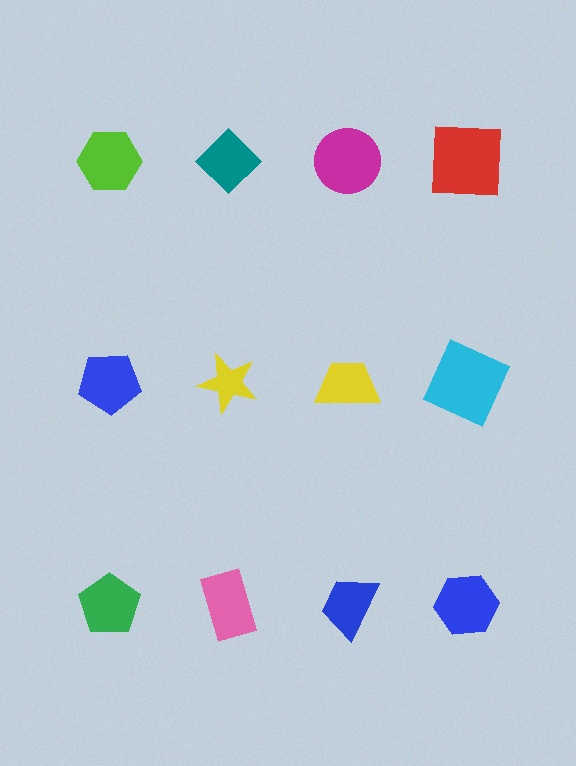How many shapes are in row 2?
4 shapes.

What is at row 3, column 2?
A pink rectangle.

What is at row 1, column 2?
A teal diamond.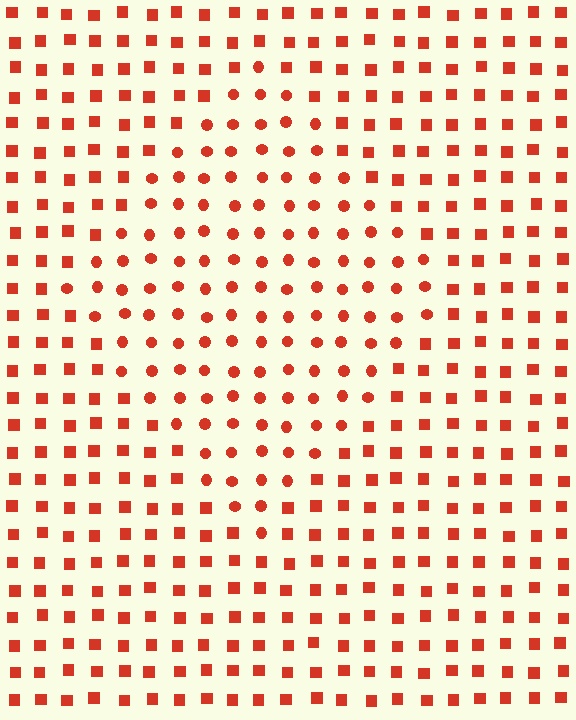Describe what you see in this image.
The image is filled with small red elements arranged in a uniform grid. A diamond-shaped region contains circles, while the surrounding area contains squares. The boundary is defined purely by the change in element shape.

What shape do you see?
I see a diamond.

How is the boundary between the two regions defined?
The boundary is defined by a change in element shape: circles inside vs. squares outside. All elements share the same color and spacing.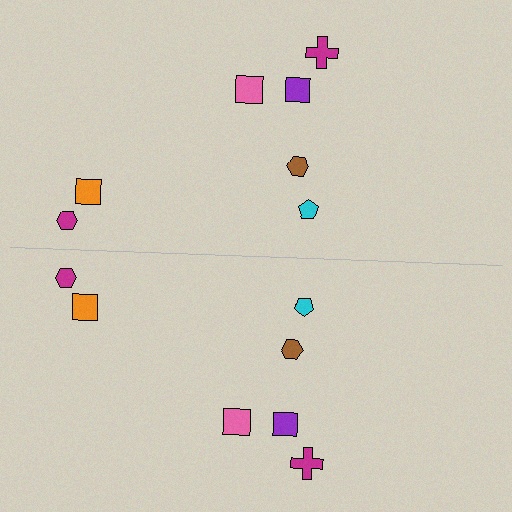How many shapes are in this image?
There are 14 shapes in this image.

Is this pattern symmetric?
Yes, this pattern has bilateral (reflection) symmetry.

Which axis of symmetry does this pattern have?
The pattern has a horizontal axis of symmetry running through the center of the image.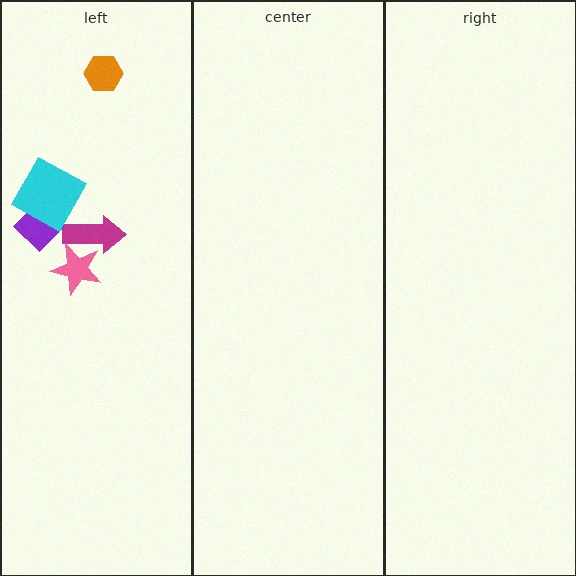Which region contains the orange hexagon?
The left region.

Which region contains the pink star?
The left region.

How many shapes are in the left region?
5.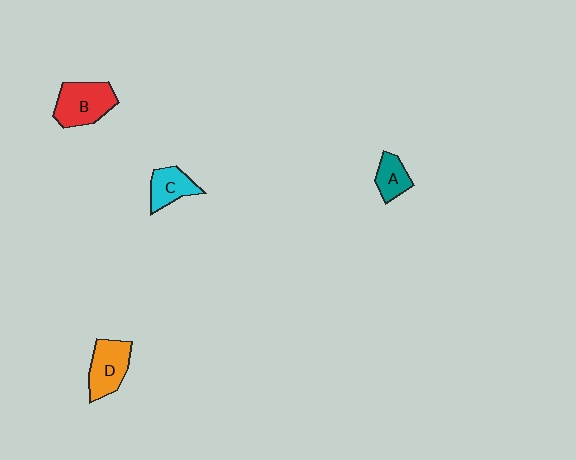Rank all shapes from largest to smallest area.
From largest to smallest: B (red), D (orange), C (cyan), A (teal).